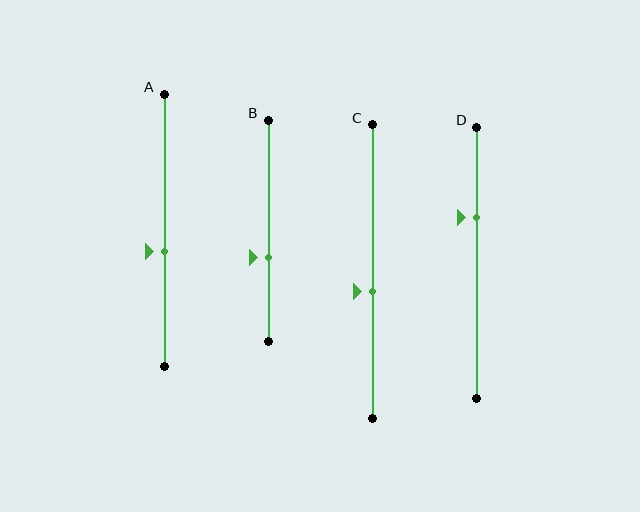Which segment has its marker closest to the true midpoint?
Segment C has its marker closest to the true midpoint.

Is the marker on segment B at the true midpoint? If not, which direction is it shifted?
No, the marker on segment B is shifted downward by about 12% of the segment length.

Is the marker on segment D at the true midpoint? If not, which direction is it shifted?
No, the marker on segment D is shifted upward by about 17% of the segment length.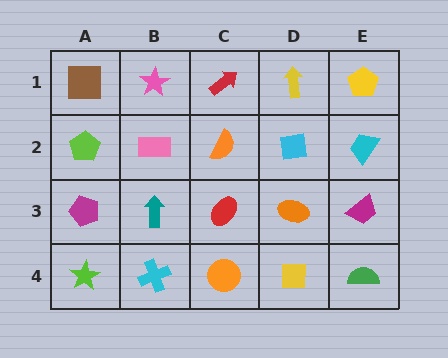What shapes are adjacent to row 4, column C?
A red ellipse (row 3, column C), a cyan cross (row 4, column B), a yellow square (row 4, column D).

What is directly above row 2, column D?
A yellow arrow.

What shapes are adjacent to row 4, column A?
A magenta pentagon (row 3, column A), a cyan cross (row 4, column B).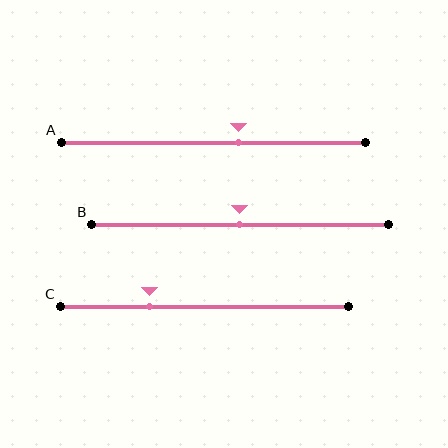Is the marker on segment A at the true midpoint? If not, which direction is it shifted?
No, the marker on segment A is shifted to the right by about 8% of the segment length.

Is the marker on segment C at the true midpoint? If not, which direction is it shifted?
No, the marker on segment C is shifted to the left by about 19% of the segment length.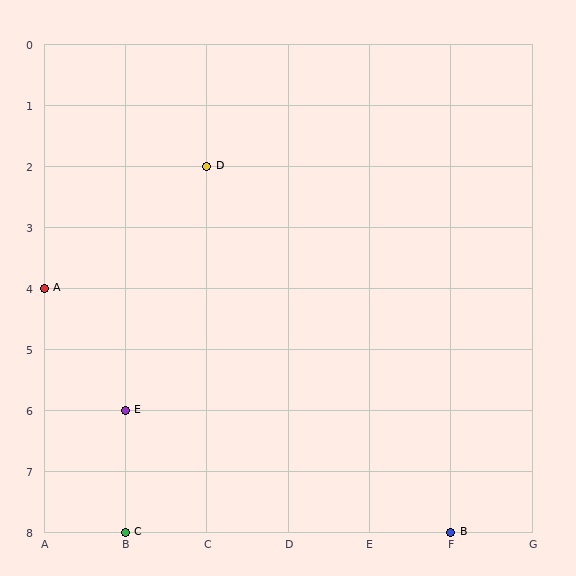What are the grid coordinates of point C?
Point C is at grid coordinates (B, 8).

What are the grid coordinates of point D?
Point D is at grid coordinates (C, 2).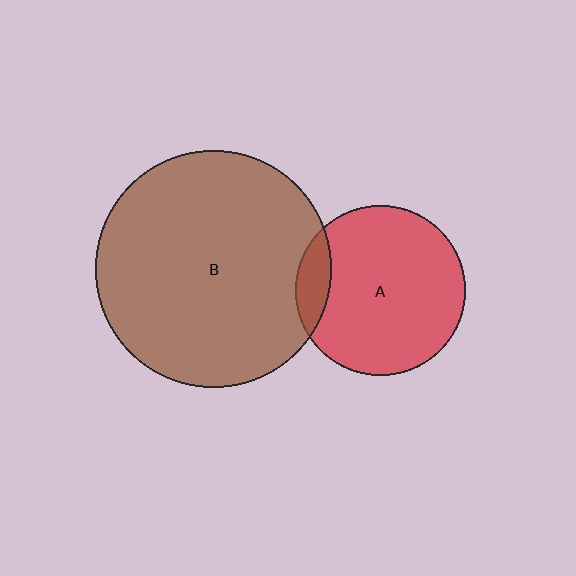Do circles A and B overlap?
Yes.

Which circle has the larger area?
Circle B (brown).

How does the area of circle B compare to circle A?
Approximately 1.9 times.